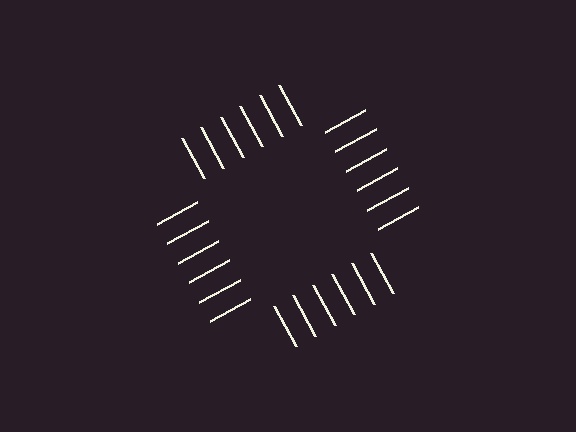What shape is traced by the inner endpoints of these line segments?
An illusory square — the line segments terminate on its edges but no continuous stroke is drawn.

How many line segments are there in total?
24 — 6 along each of the 4 edges.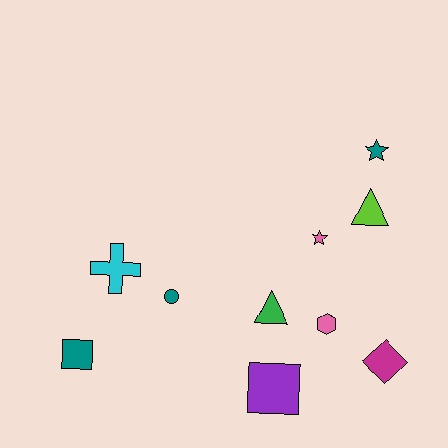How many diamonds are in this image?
There is 1 diamond.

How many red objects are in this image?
There are no red objects.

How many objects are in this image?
There are 10 objects.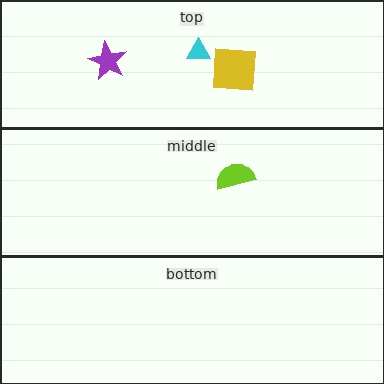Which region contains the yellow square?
The top region.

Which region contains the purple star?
The top region.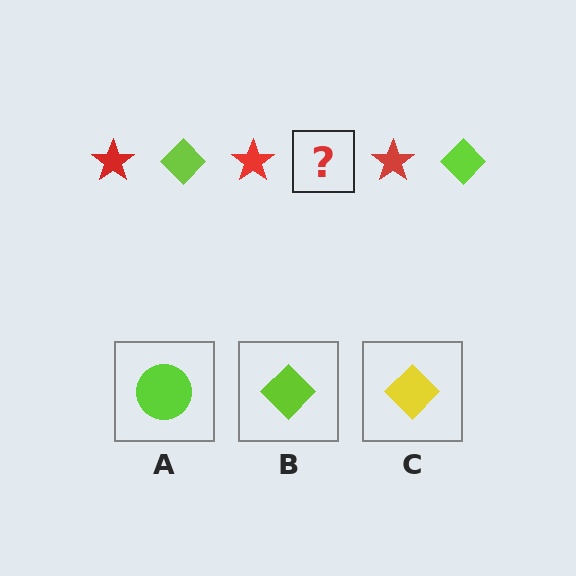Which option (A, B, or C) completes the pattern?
B.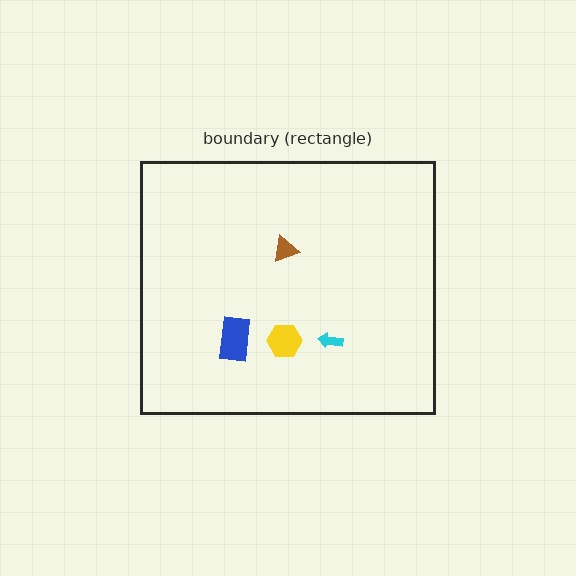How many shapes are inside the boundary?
4 inside, 0 outside.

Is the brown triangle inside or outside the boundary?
Inside.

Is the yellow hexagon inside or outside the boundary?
Inside.